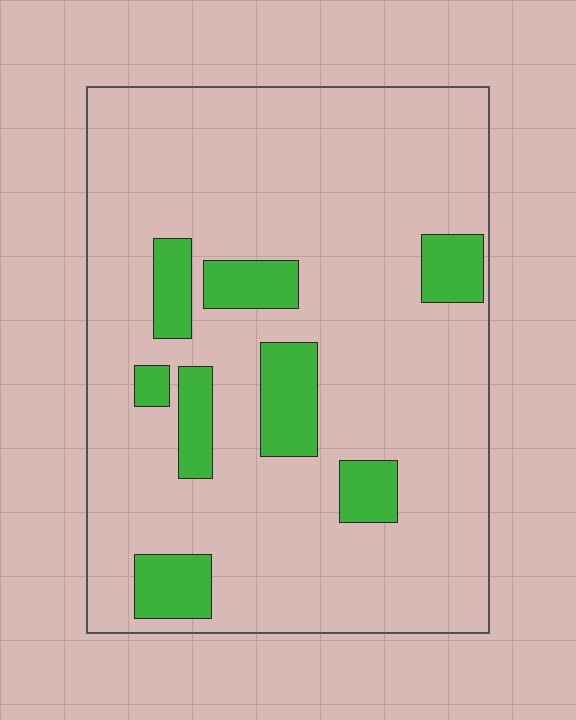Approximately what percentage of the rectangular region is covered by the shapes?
Approximately 15%.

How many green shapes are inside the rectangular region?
8.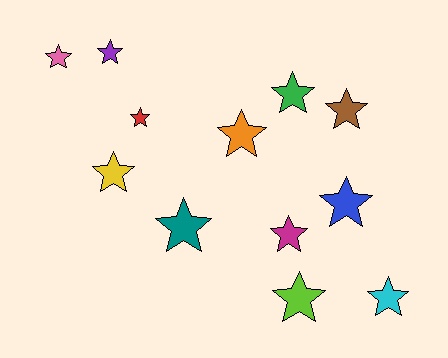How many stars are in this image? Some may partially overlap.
There are 12 stars.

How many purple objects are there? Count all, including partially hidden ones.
There is 1 purple object.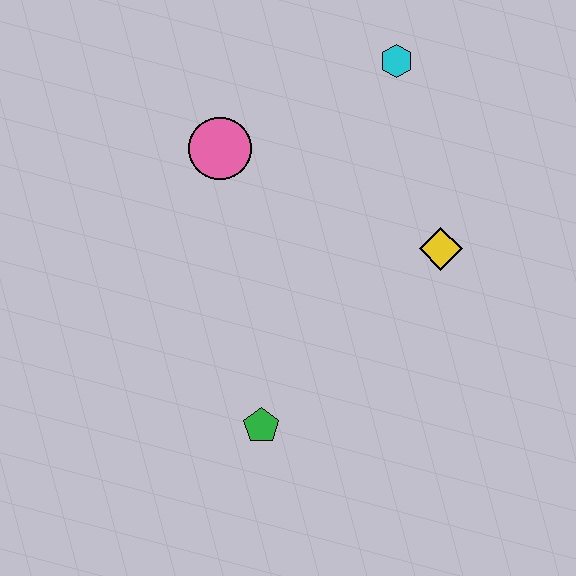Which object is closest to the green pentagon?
The yellow diamond is closest to the green pentagon.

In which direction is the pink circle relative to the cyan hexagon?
The pink circle is to the left of the cyan hexagon.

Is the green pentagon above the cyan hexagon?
No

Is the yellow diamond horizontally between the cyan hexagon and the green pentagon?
No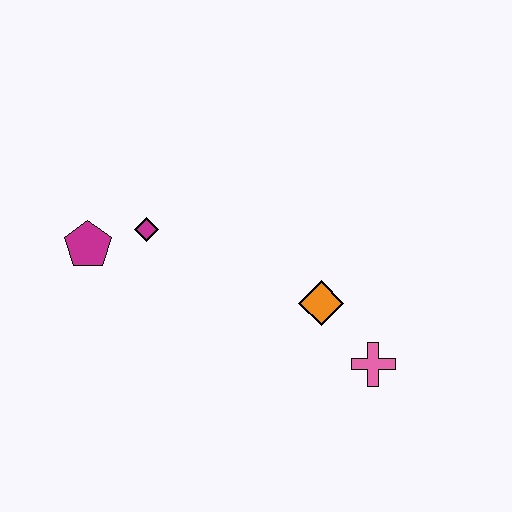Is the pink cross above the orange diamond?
No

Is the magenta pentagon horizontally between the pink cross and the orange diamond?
No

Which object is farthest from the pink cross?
The magenta pentagon is farthest from the pink cross.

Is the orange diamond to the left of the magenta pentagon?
No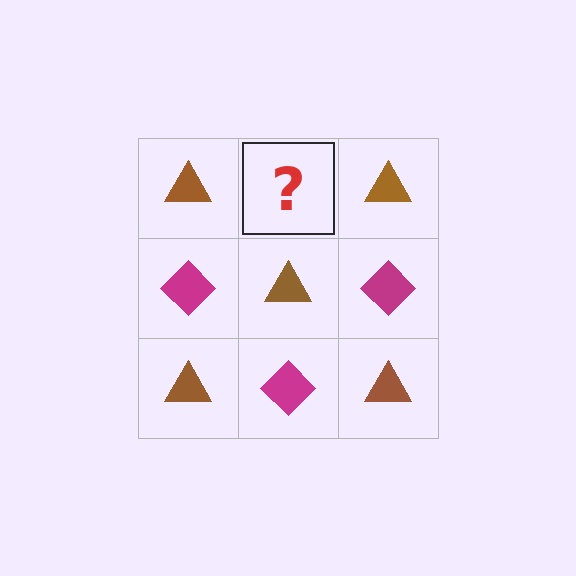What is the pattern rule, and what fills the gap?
The rule is that it alternates brown triangle and magenta diamond in a checkerboard pattern. The gap should be filled with a magenta diamond.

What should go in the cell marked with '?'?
The missing cell should contain a magenta diamond.